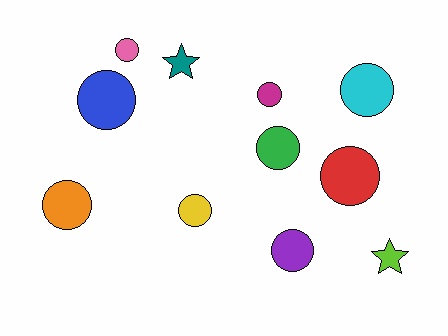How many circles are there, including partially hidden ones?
There are 9 circles.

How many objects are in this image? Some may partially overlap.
There are 11 objects.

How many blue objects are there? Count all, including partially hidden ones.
There is 1 blue object.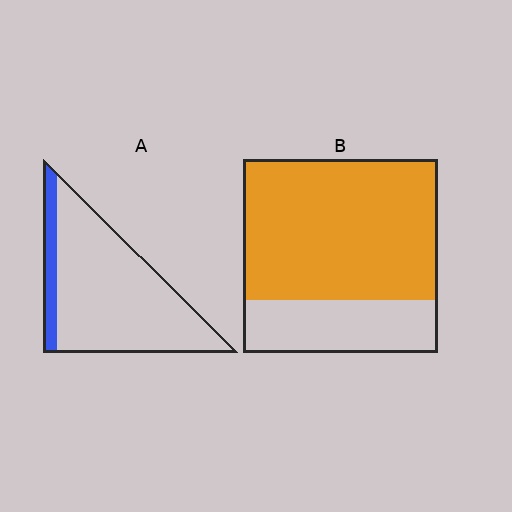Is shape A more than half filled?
No.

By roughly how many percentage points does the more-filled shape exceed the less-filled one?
By roughly 60 percentage points (B over A).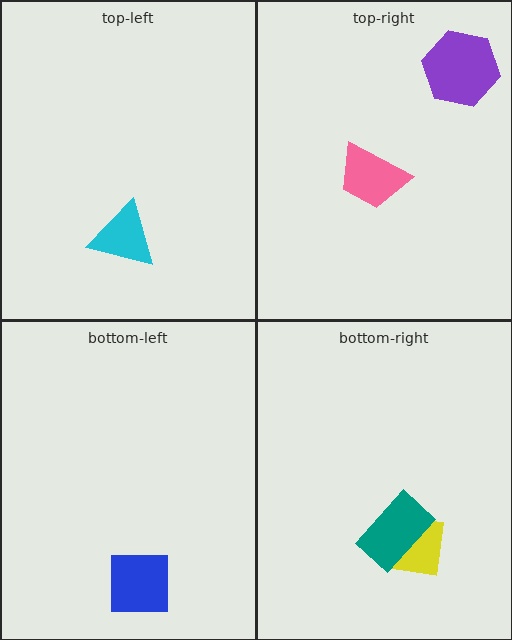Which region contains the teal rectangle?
The bottom-right region.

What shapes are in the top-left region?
The cyan triangle.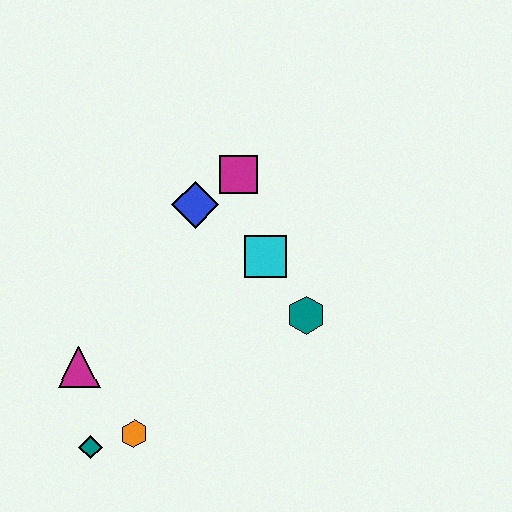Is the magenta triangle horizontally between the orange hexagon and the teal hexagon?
No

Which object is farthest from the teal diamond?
The magenta square is farthest from the teal diamond.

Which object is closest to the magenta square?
The blue diamond is closest to the magenta square.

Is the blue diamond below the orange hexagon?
No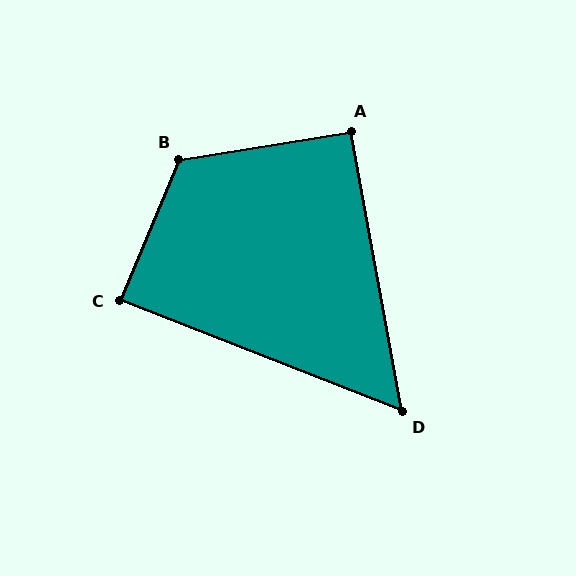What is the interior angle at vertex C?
Approximately 89 degrees (approximately right).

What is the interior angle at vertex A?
Approximately 91 degrees (approximately right).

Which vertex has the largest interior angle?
B, at approximately 122 degrees.